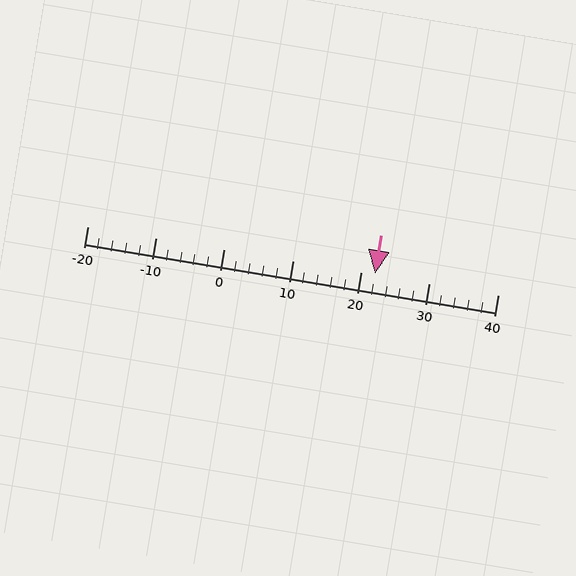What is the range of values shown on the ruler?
The ruler shows values from -20 to 40.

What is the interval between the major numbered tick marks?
The major tick marks are spaced 10 units apart.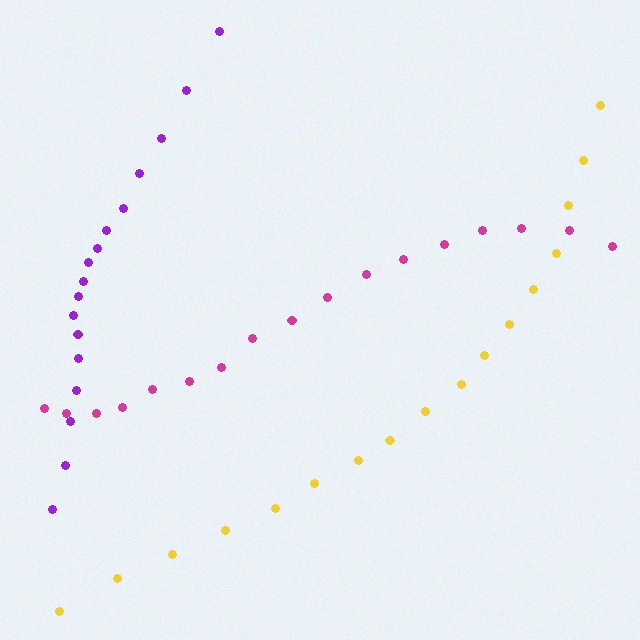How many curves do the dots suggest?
There are 3 distinct paths.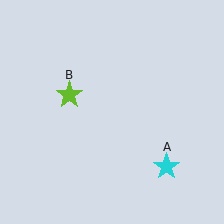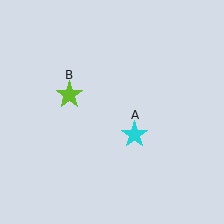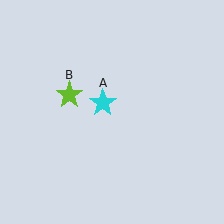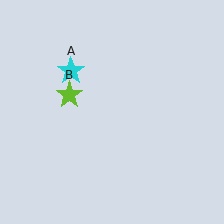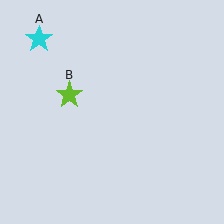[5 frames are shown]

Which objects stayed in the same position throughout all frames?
Lime star (object B) remained stationary.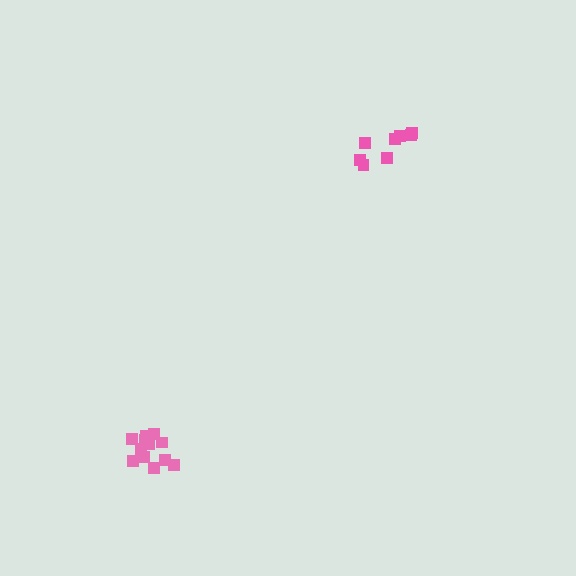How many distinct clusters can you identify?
There are 2 distinct clusters.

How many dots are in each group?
Group 1: 8 dots, Group 2: 13 dots (21 total).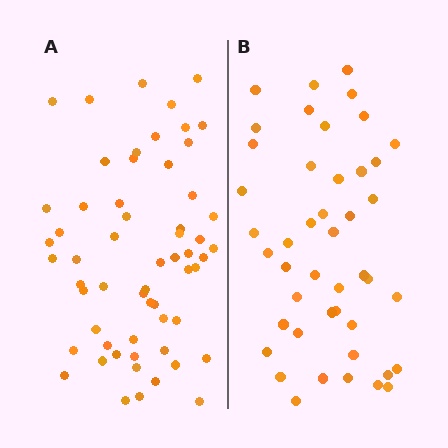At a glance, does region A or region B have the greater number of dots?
Region A (the left region) has more dots.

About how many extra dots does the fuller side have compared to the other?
Region A has approximately 15 more dots than region B.